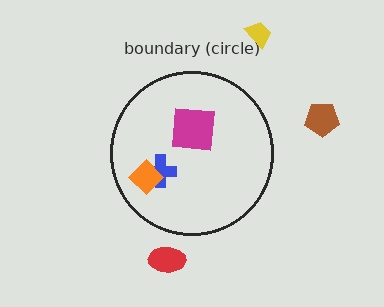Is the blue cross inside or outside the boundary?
Inside.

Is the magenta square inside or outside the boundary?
Inside.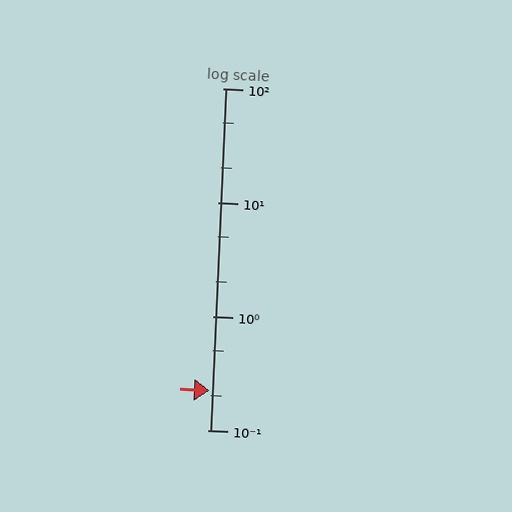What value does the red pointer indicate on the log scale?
The pointer indicates approximately 0.22.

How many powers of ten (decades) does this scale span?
The scale spans 3 decades, from 0.1 to 100.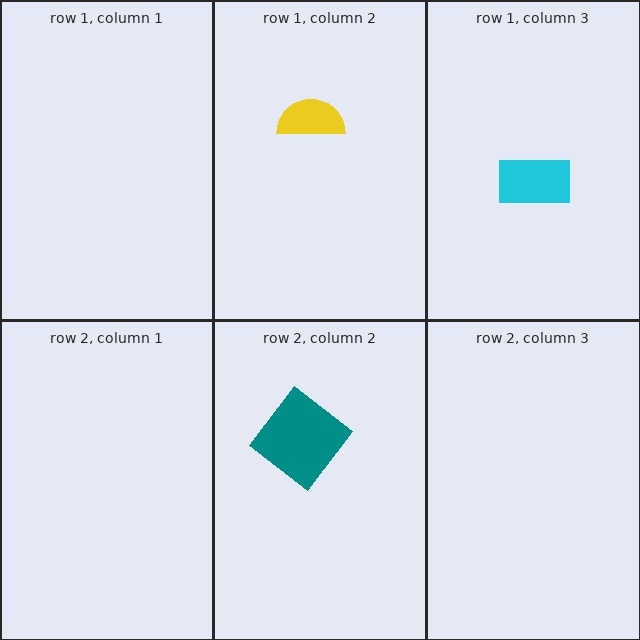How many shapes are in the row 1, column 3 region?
1.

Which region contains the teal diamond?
The row 2, column 2 region.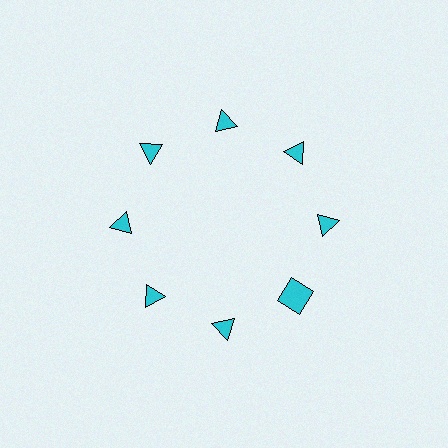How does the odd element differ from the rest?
It has a different shape: square instead of triangle.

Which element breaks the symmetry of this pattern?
The cyan square at roughly the 4 o'clock position breaks the symmetry. All other shapes are cyan triangles.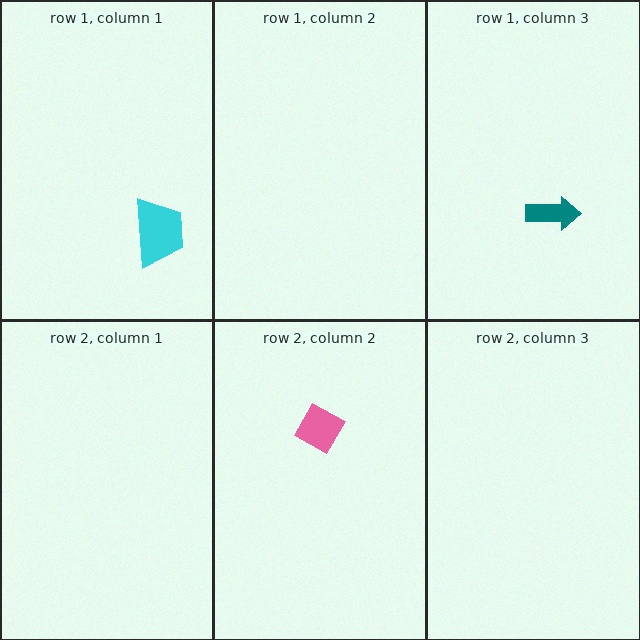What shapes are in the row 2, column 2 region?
The pink diamond.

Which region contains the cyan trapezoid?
The row 1, column 1 region.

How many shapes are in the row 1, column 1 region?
1.